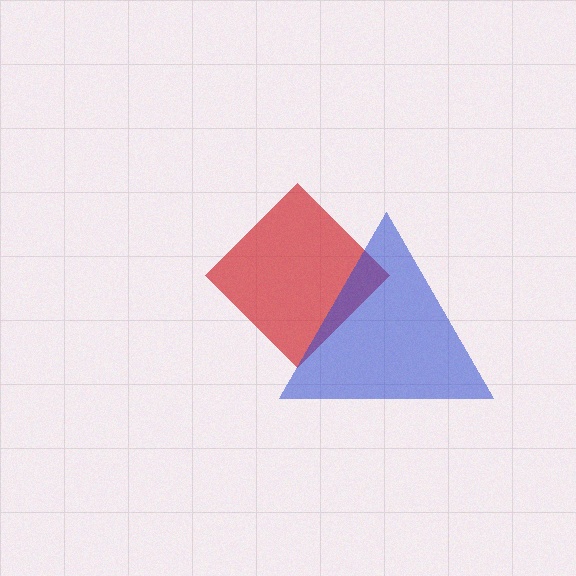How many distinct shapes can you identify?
There are 2 distinct shapes: a red diamond, a blue triangle.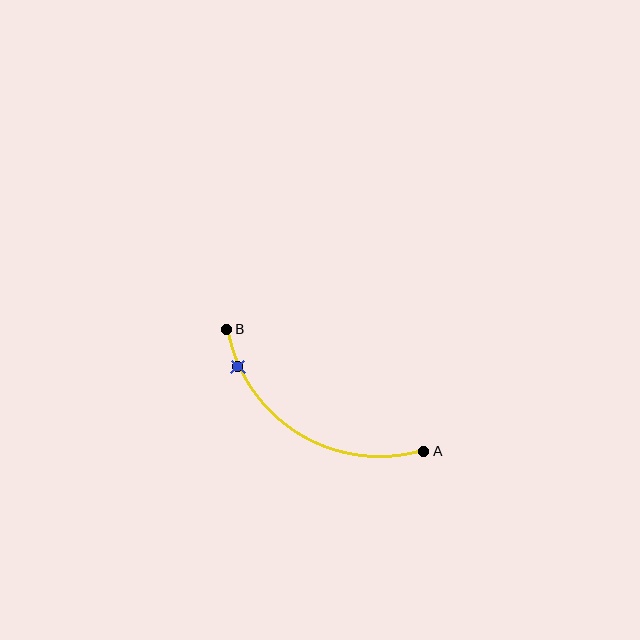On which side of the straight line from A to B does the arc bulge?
The arc bulges below the straight line connecting A and B.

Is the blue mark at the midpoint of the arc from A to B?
No. The blue mark lies on the arc but is closer to endpoint B. The arc midpoint would be at the point on the curve equidistant along the arc from both A and B.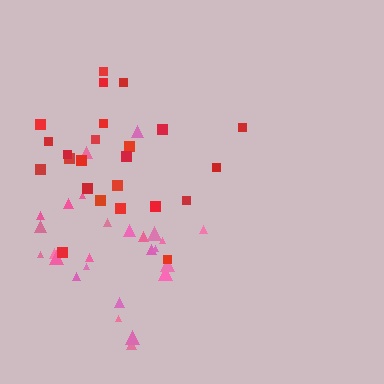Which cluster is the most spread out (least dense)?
Pink.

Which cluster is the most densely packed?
Red.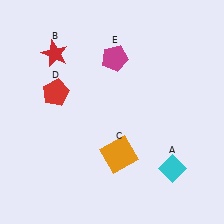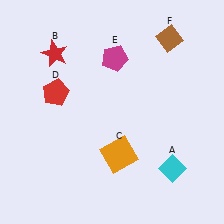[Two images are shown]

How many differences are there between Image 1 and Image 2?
There is 1 difference between the two images.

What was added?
A brown diamond (F) was added in Image 2.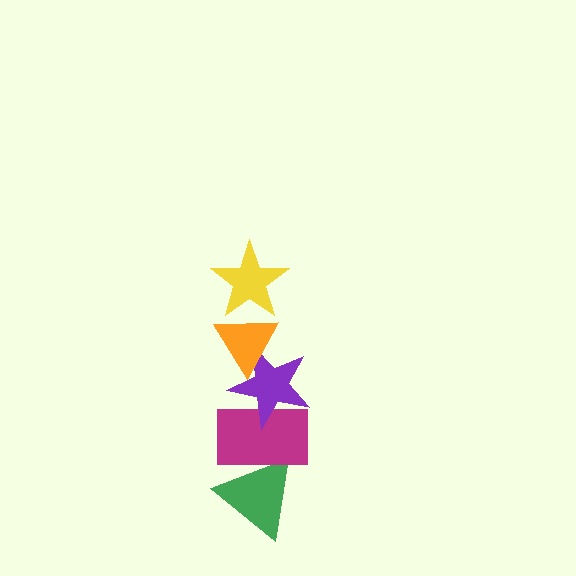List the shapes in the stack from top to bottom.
From top to bottom: the yellow star, the orange triangle, the purple star, the magenta rectangle, the green triangle.